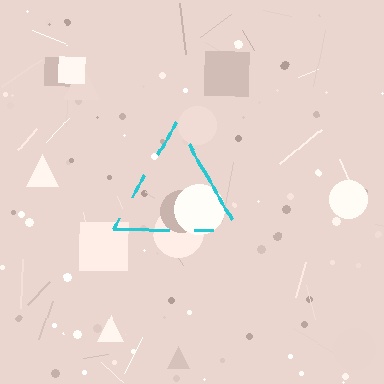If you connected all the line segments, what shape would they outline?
They would outline a triangle.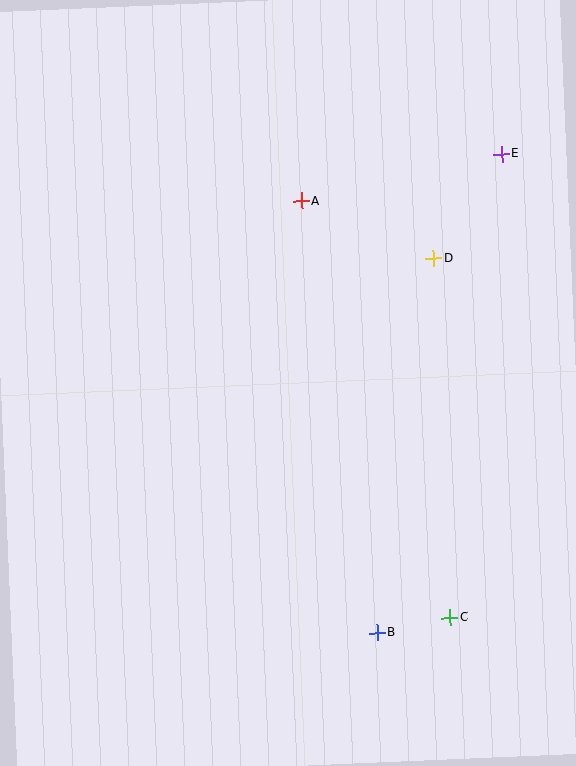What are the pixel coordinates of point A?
Point A is at (301, 201).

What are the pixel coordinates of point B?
Point B is at (377, 633).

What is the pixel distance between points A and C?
The distance between A and C is 442 pixels.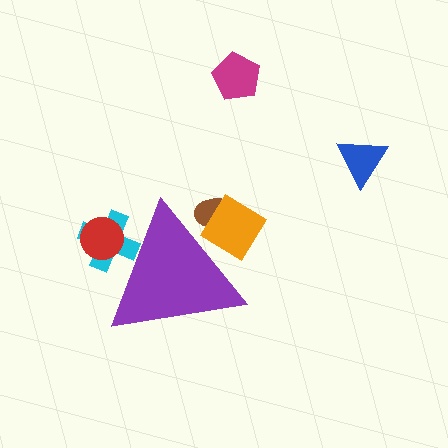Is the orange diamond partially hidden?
Yes, the orange diamond is partially hidden behind the purple triangle.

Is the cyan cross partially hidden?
Yes, the cyan cross is partially hidden behind the purple triangle.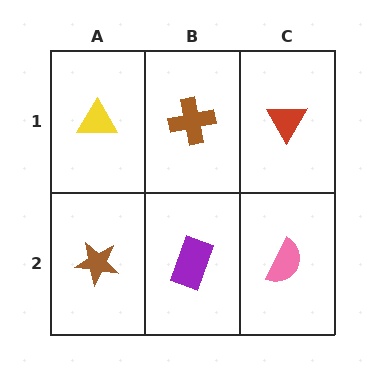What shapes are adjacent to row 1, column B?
A purple rectangle (row 2, column B), a yellow triangle (row 1, column A), a red triangle (row 1, column C).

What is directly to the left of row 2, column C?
A purple rectangle.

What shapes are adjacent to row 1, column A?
A brown star (row 2, column A), a brown cross (row 1, column B).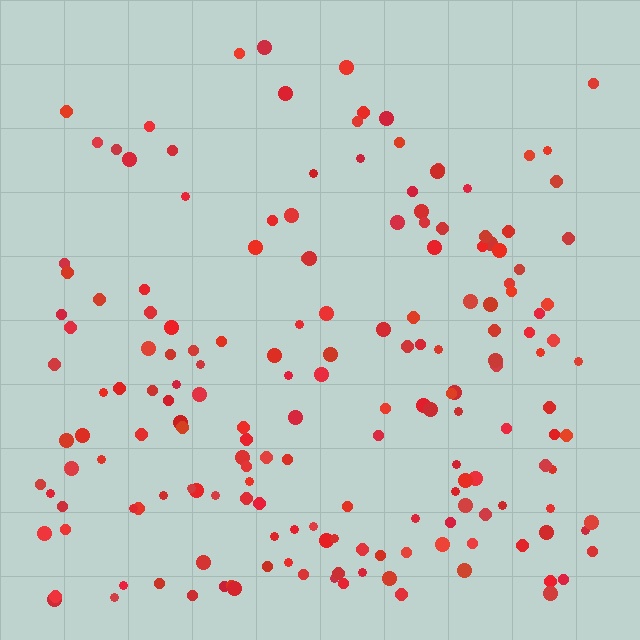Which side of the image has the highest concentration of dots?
The bottom.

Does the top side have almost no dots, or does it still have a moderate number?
Still a moderate number, just noticeably fewer than the bottom.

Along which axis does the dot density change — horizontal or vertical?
Vertical.